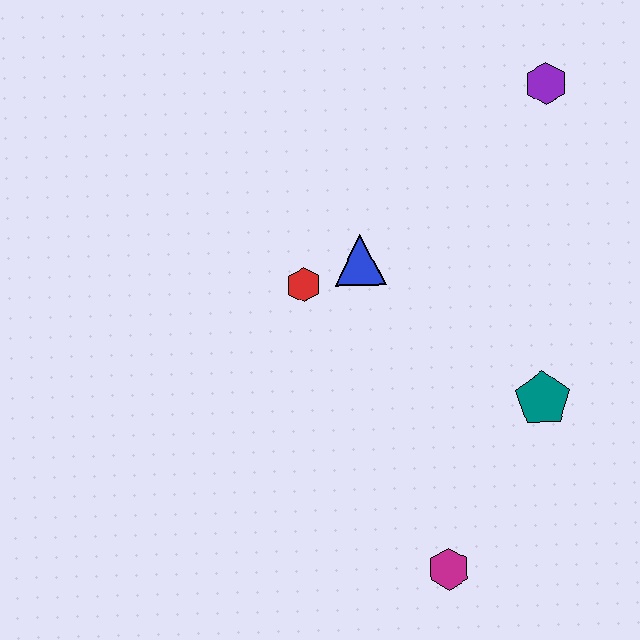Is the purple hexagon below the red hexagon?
No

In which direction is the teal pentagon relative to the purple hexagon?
The teal pentagon is below the purple hexagon.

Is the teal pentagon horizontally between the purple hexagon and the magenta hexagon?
Yes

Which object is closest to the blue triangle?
The red hexagon is closest to the blue triangle.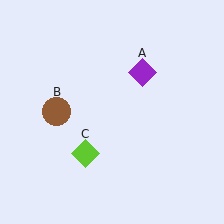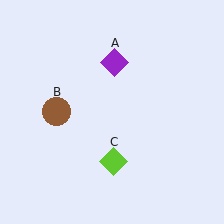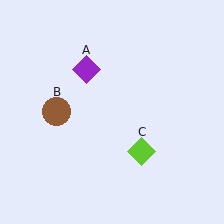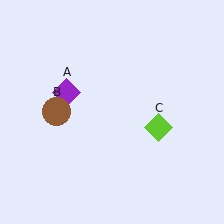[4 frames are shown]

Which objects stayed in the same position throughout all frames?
Brown circle (object B) remained stationary.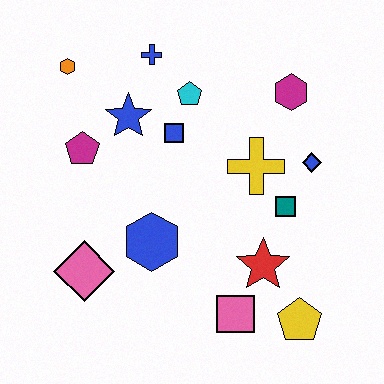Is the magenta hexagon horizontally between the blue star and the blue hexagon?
No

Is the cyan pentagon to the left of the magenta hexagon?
Yes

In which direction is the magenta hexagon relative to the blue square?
The magenta hexagon is to the right of the blue square.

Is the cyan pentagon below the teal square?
No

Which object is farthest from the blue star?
The yellow pentagon is farthest from the blue star.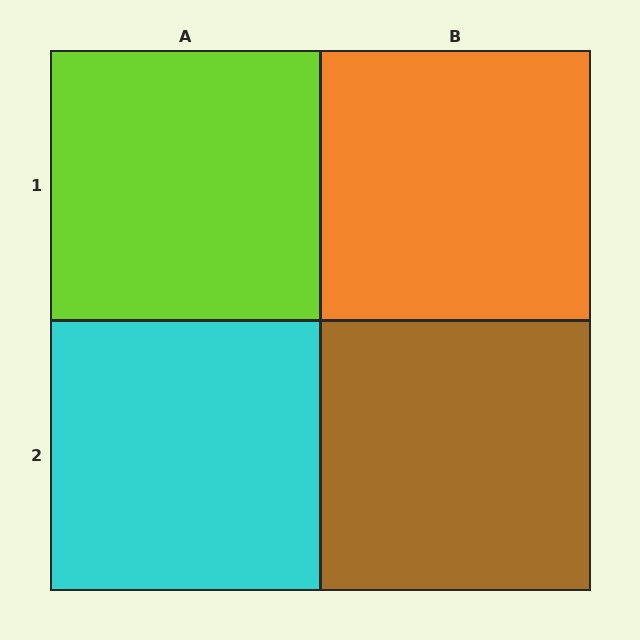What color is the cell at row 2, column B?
Brown.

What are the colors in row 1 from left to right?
Lime, orange.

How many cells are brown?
1 cell is brown.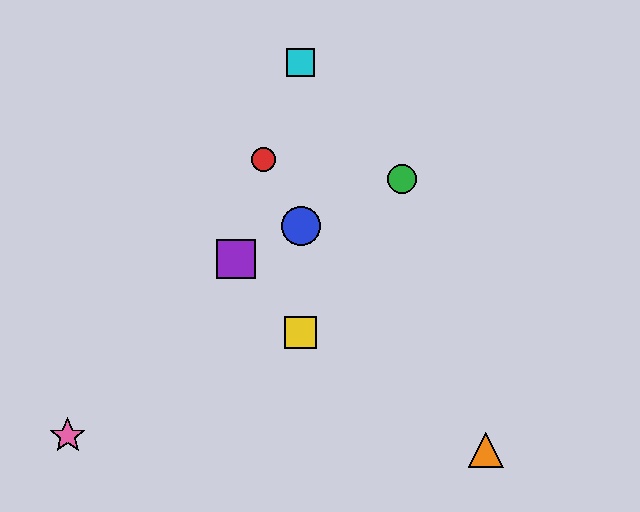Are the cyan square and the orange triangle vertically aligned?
No, the cyan square is at x≈301 and the orange triangle is at x≈486.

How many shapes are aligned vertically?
3 shapes (the blue circle, the yellow square, the cyan square) are aligned vertically.